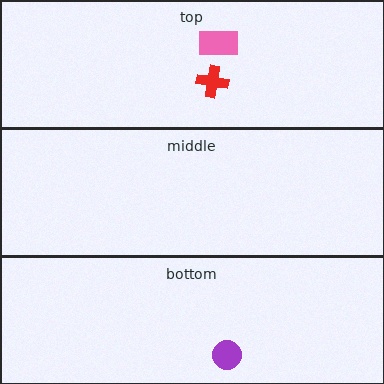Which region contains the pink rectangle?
The top region.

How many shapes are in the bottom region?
1.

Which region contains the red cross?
The top region.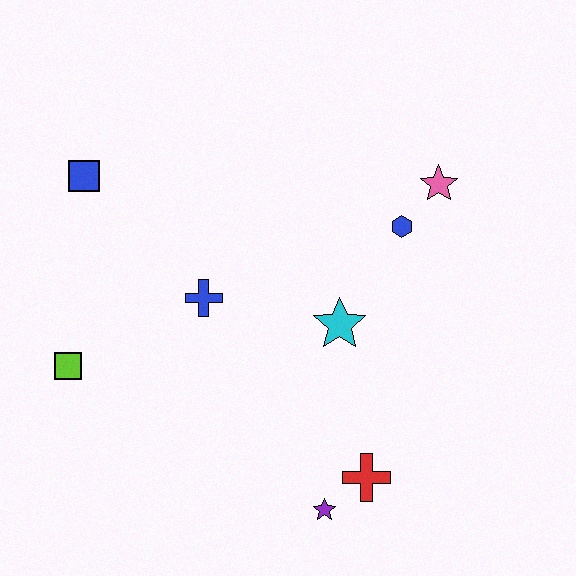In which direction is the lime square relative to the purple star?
The lime square is to the left of the purple star.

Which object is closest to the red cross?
The purple star is closest to the red cross.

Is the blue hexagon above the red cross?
Yes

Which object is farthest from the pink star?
The lime square is farthest from the pink star.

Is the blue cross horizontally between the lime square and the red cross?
Yes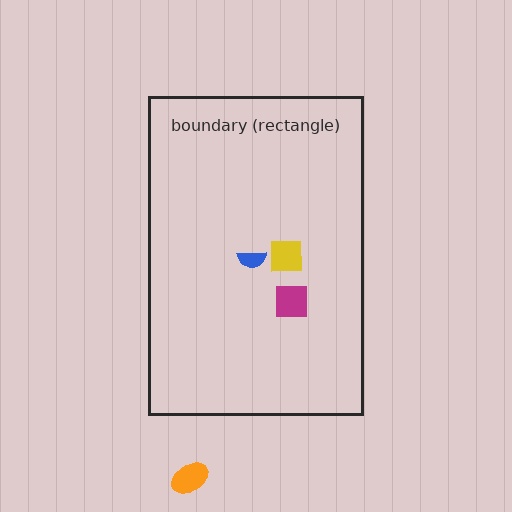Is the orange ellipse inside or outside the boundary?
Outside.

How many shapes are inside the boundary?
3 inside, 1 outside.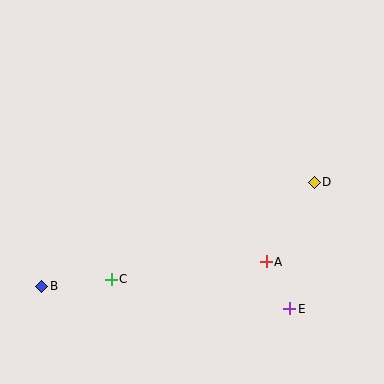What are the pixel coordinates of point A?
Point A is at (266, 262).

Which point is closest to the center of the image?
Point A at (266, 262) is closest to the center.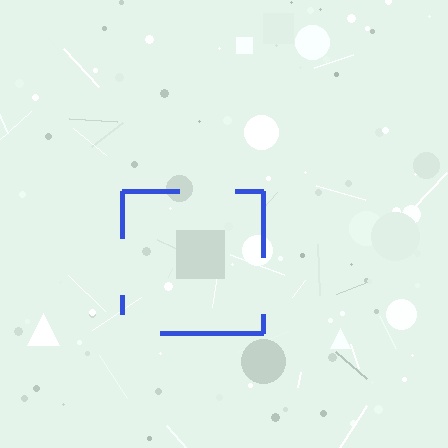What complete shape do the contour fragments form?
The contour fragments form a square.